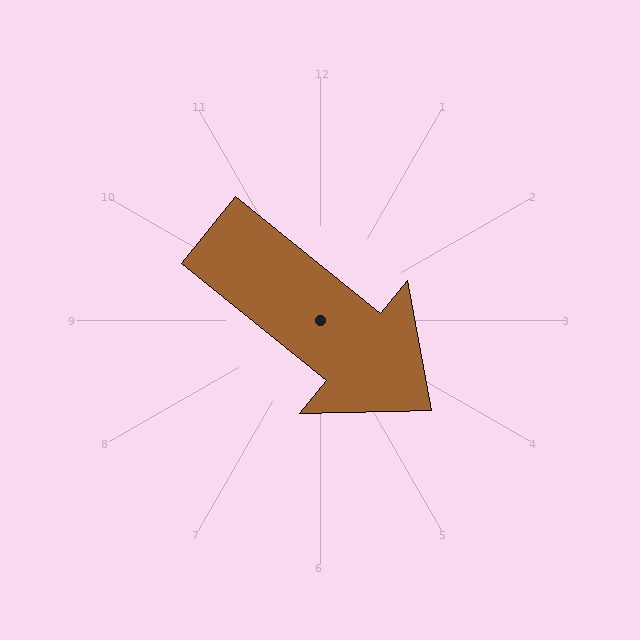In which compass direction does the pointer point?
Southeast.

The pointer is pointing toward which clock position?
Roughly 4 o'clock.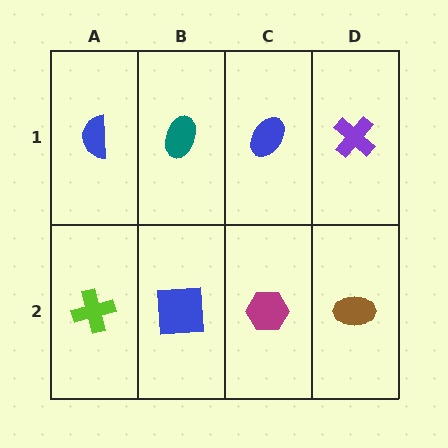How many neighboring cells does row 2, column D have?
2.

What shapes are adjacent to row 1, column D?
A brown ellipse (row 2, column D), a blue ellipse (row 1, column C).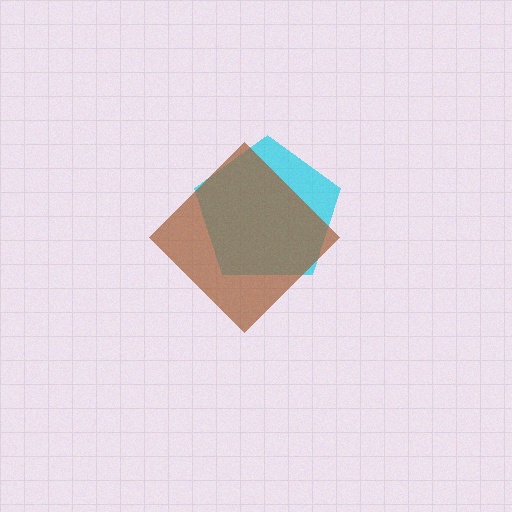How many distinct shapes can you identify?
There are 2 distinct shapes: a cyan pentagon, a brown diamond.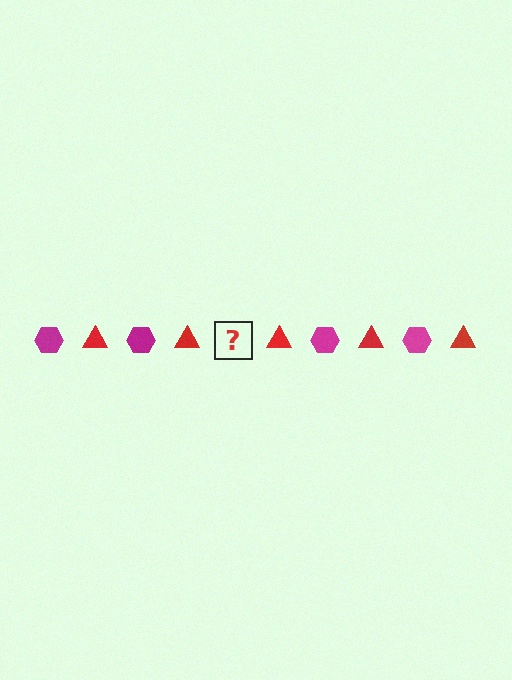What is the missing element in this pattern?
The missing element is a magenta hexagon.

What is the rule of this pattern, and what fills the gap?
The rule is that the pattern alternates between magenta hexagon and red triangle. The gap should be filled with a magenta hexagon.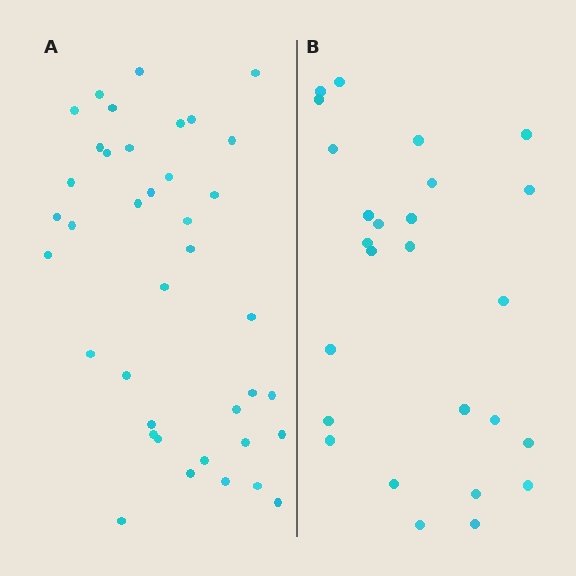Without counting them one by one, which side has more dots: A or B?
Region A (the left region) has more dots.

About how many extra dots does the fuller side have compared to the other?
Region A has approximately 15 more dots than region B.